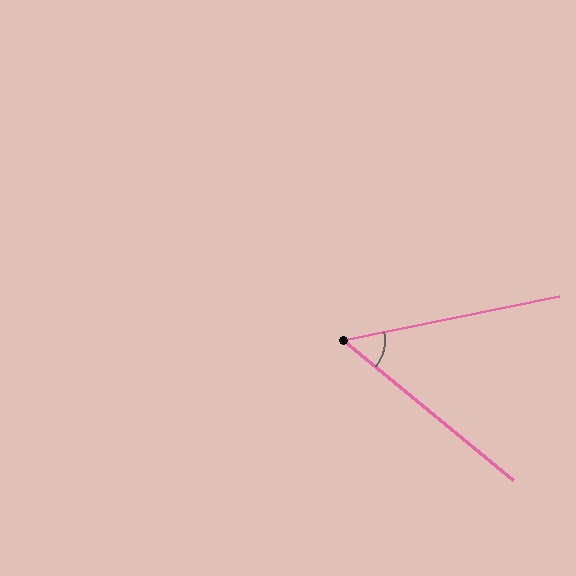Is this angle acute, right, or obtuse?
It is acute.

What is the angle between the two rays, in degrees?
Approximately 51 degrees.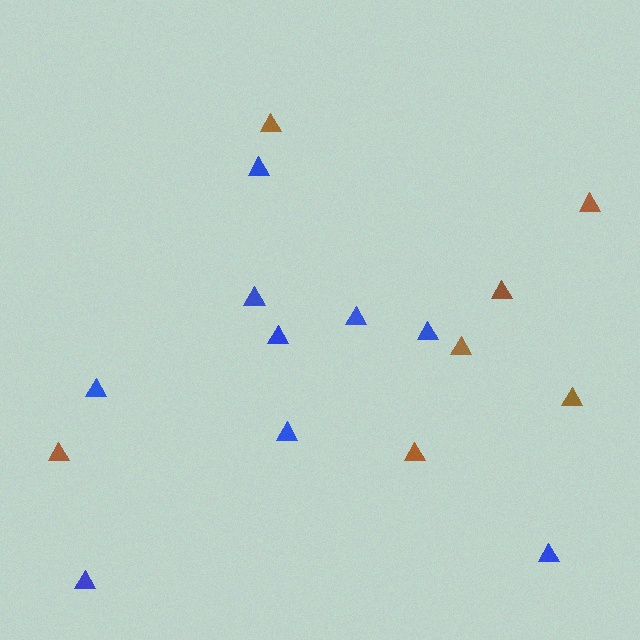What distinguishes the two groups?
There are 2 groups: one group of blue triangles (9) and one group of brown triangles (7).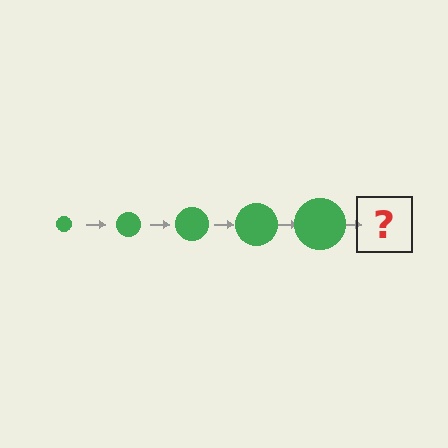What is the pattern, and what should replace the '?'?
The pattern is that the circle gets progressively larger each step. The '?' should be a green circle, larger than the previous one.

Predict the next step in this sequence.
The next step is a green circle, larger than the previous one.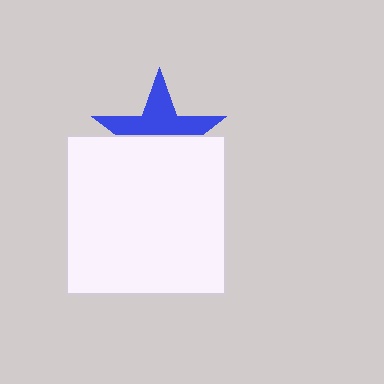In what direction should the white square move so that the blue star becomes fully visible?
The white square should move down. That is the shortest direction to clear the overlap and leave the blue star fully visible.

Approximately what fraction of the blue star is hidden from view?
Roughly 49% of the blue star is hidden behind the white square.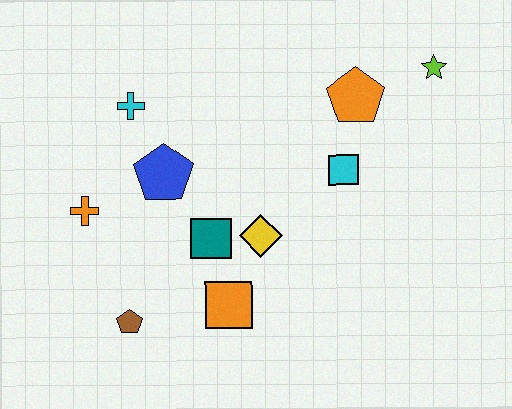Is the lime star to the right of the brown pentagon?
Yes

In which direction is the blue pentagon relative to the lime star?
The blue pentagon is to the left of the lime star.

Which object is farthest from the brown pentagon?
The lime star is farthest from the brown pentagon.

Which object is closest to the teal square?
The yellow diamond is closest to the teal square.